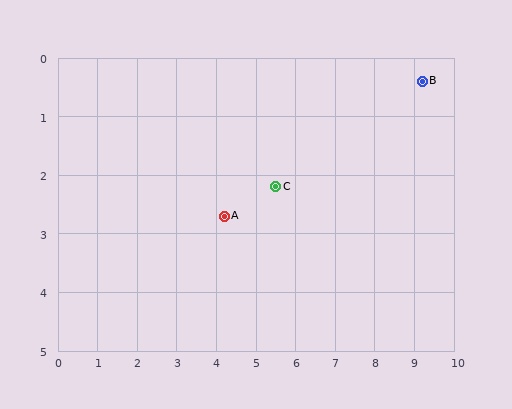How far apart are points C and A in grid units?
Points C and A are about 1.4 grid units apart.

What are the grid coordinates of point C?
Point C is at approximately (5.5, 2.2).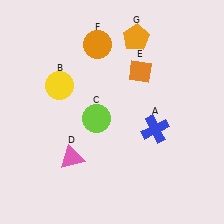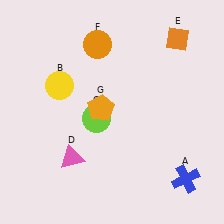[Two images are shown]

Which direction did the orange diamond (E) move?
The orange diamond (E) moved right.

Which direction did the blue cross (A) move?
The blue cross (A) moved down.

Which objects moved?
The objects that moved are: the blue cross (A), the orange diamond (E), the orange pentagon (G).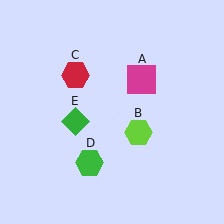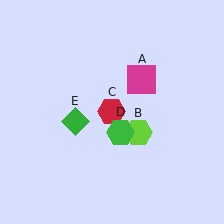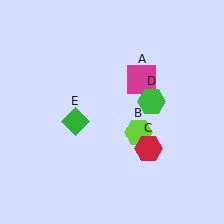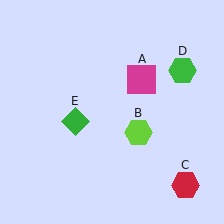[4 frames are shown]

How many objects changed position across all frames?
2 objects changed position: red hexagon (object C), green hexagon (object D).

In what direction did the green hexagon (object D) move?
The green hexagon (object D) moved up and to the right.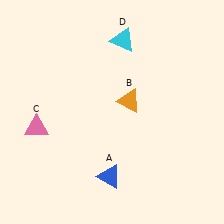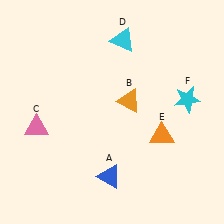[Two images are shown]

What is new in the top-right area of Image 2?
A cyan star (F) was added in the top-right area of Image 2.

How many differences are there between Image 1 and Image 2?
There are 2 differences between the two images.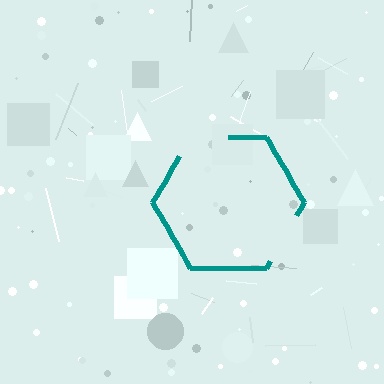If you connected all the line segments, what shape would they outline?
They would outline a hexagon.